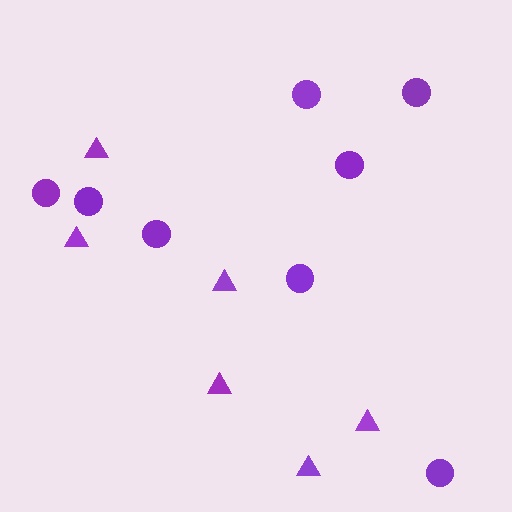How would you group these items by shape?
There are 2 groups: one group of circles (8) and one group of triangles (6).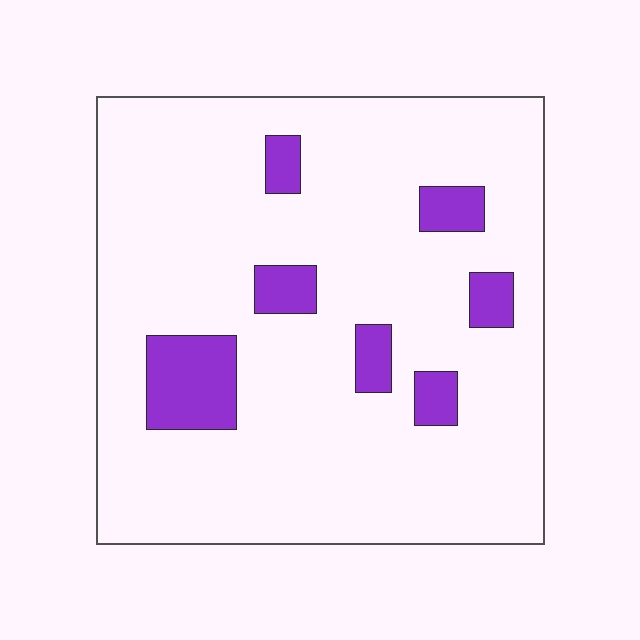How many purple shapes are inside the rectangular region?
7.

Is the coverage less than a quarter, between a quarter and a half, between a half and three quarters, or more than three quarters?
Less than a quarter.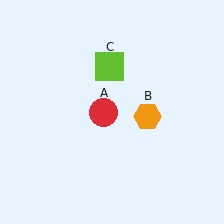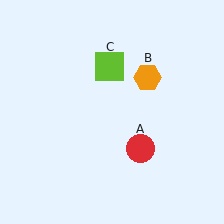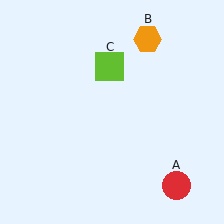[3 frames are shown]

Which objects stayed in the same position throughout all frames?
Lime square (object C) remained stationary.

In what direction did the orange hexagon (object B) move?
The orange hexagon (object B) moved up.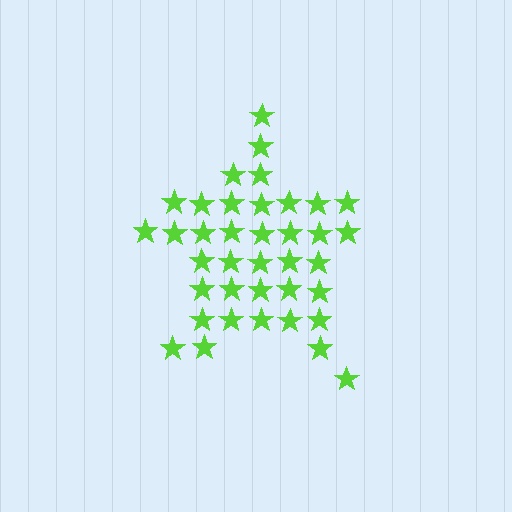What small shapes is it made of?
It is made of small stars.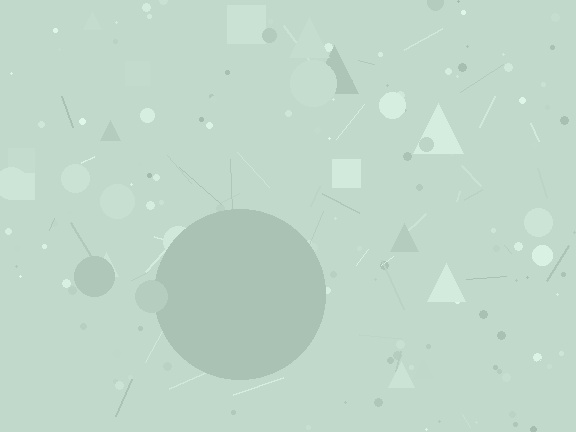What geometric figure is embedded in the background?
A circle is embedded in the background.